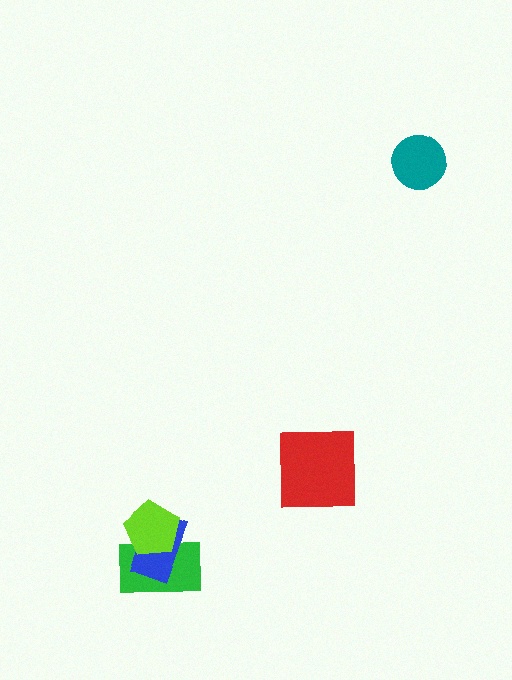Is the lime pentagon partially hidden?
No, no other shape covers it.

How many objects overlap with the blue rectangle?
2 objects overlap with the blue rectangle.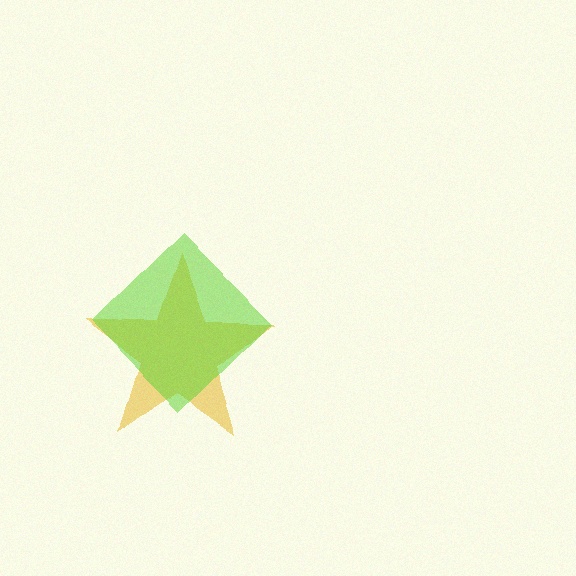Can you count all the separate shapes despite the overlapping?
Yes, there are 2 separate shapes.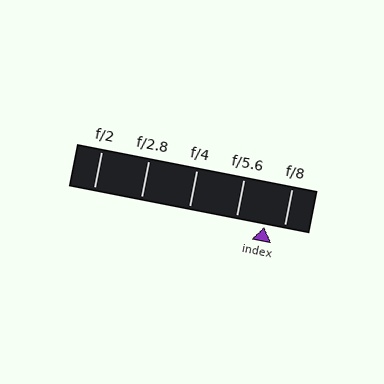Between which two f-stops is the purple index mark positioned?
The index mark is between f/5.6 and f/8.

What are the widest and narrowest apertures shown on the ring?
The widest aperture shown is f/2 and the narrowest is f/8.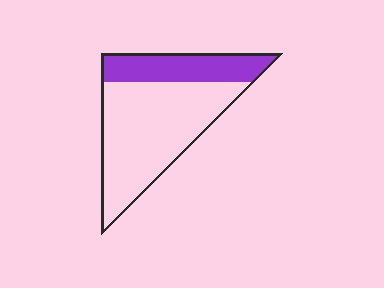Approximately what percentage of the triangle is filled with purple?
Approximately 30%.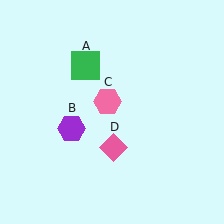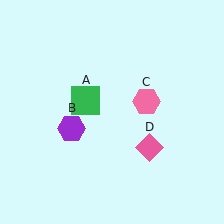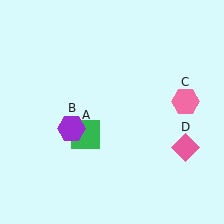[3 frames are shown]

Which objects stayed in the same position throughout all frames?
Purple hexagon (object B) remained stationary.